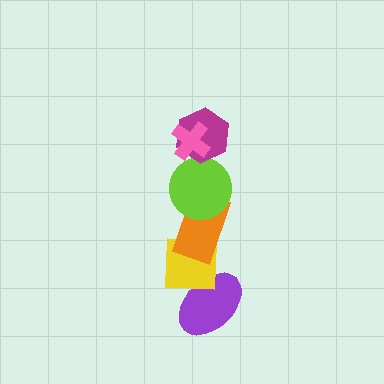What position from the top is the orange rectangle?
The orange rectangle is 4th from the top.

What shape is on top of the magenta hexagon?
The pink cross is on top of the magenta hexagon.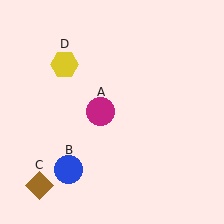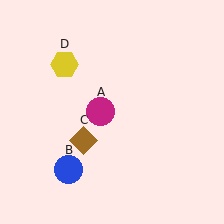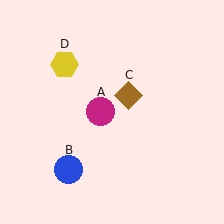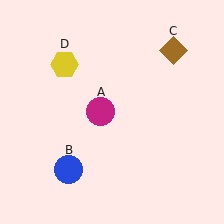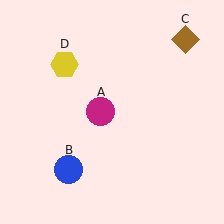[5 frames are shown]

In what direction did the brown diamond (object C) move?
The brown diamond (object C) moved up and to the right.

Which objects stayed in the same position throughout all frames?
Magenta circle (object A) and blue circle (object B) and yellow hexagon (object D) remained stationary.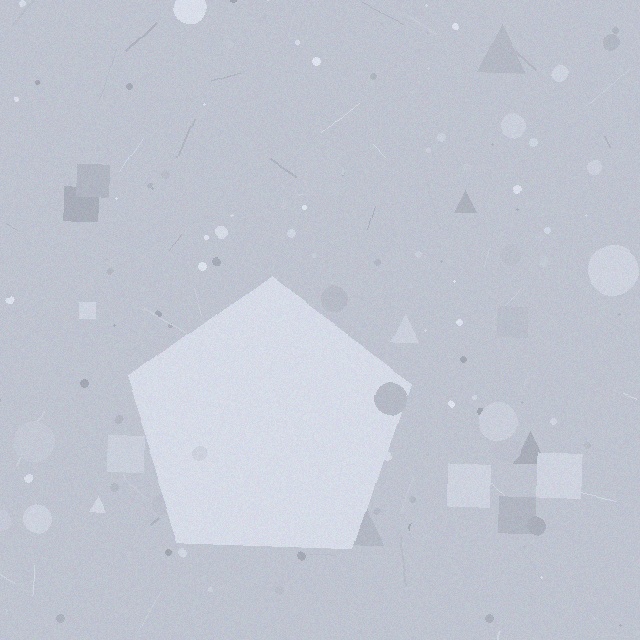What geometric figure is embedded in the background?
A pentagon is embedded in the background.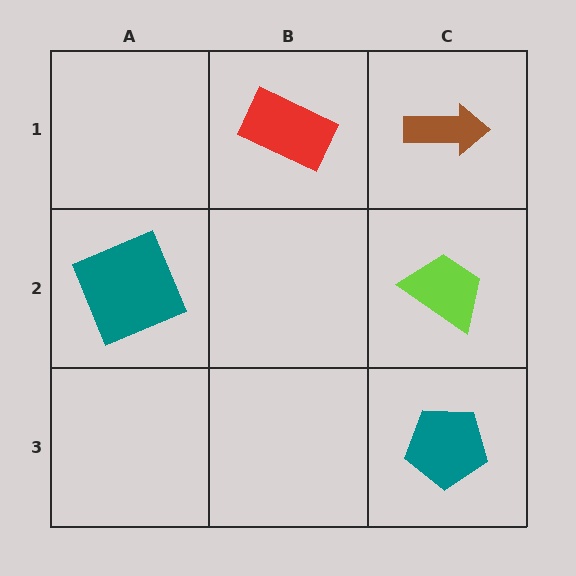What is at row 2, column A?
A teal square.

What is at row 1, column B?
A red rectangle.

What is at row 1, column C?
A brown arrow.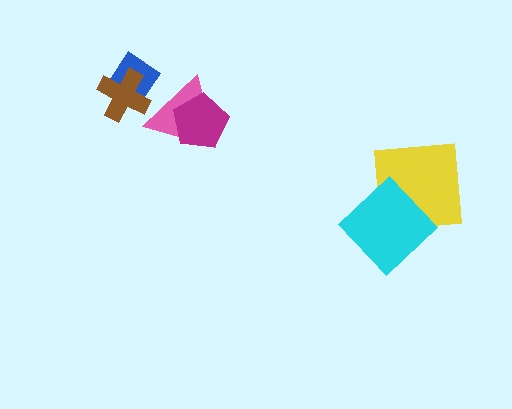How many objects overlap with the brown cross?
1 object overlaps with the brown cross.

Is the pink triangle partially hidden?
Yes, it is partially covered by another shape.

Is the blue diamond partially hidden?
Yes, it is partially covered by another shape.